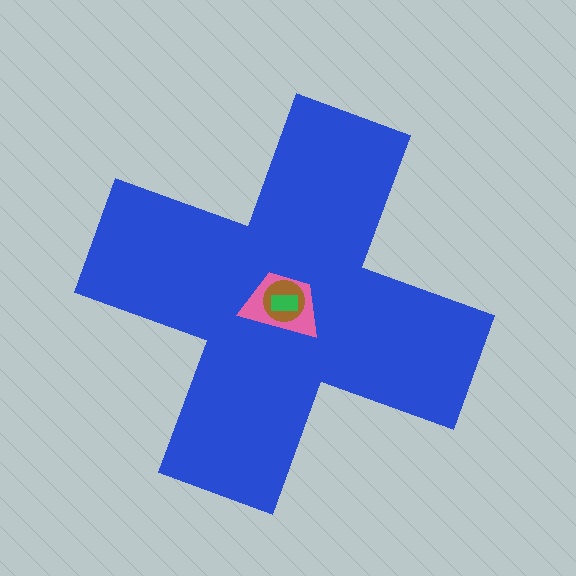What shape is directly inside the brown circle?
The green rectangle.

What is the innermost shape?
The green rectangle.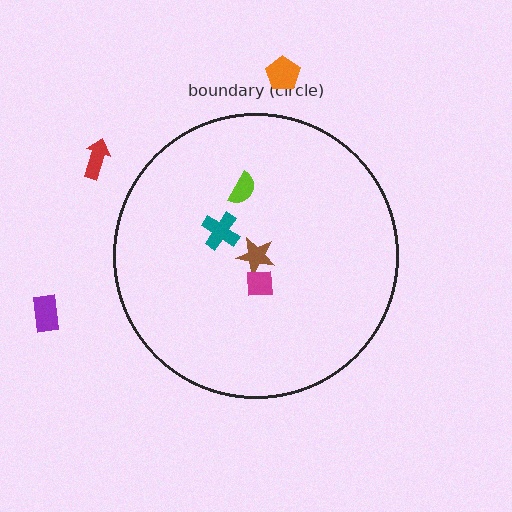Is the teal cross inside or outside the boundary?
Inside.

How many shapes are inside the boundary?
4 inside, 3 outside.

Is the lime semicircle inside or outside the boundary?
Inside.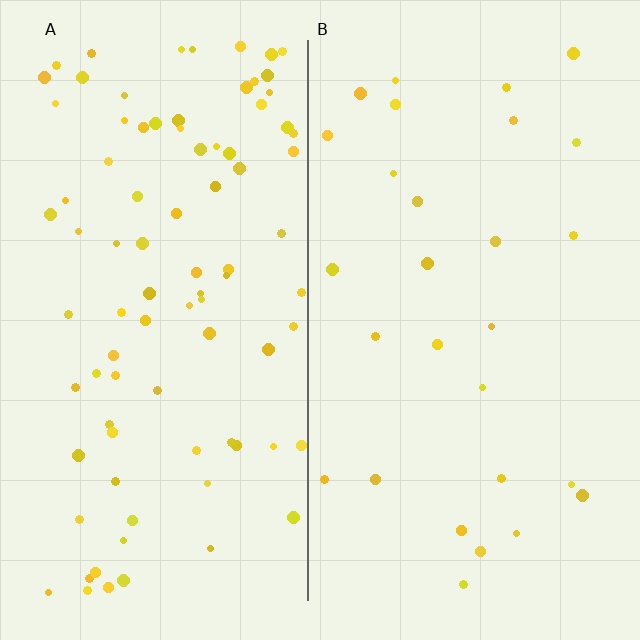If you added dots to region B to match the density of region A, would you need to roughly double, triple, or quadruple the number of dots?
Approximately triple.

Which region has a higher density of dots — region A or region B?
A (the left).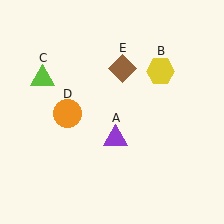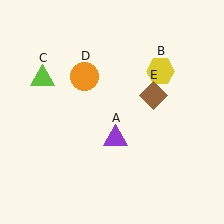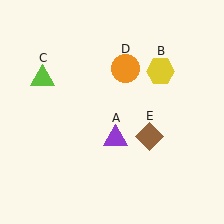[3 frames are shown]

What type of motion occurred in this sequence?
The orange circle (object D), brown diamond (object E) rotated clockwise around the center of the scene.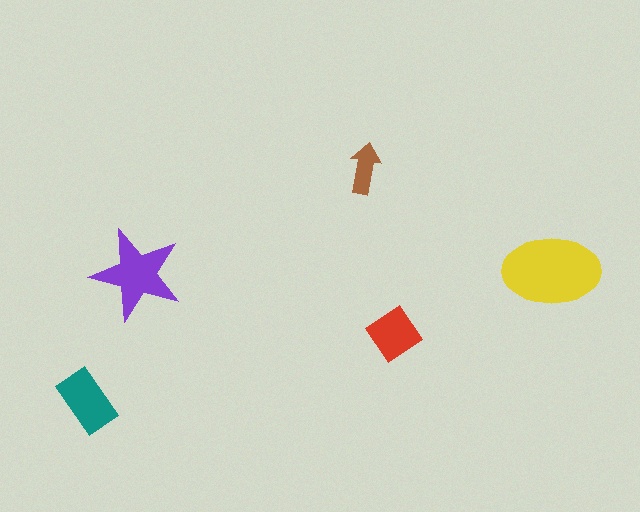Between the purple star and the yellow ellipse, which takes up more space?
The yellow ellipse.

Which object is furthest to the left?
The teal rectangle is leftmost.